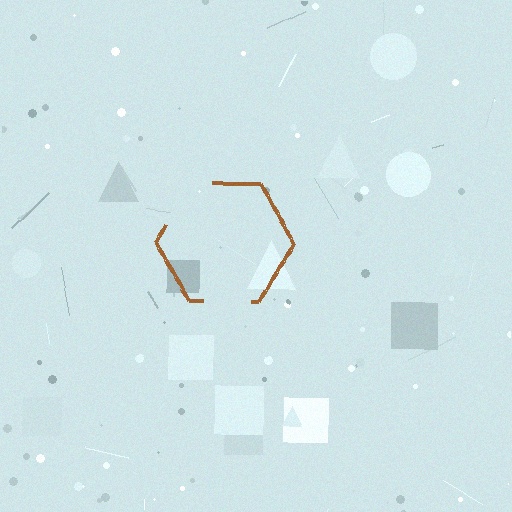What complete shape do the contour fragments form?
The contour fragments form a hexagon.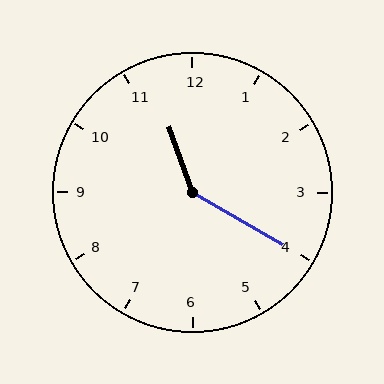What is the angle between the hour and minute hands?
Approximately 140 degrees.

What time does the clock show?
11:20.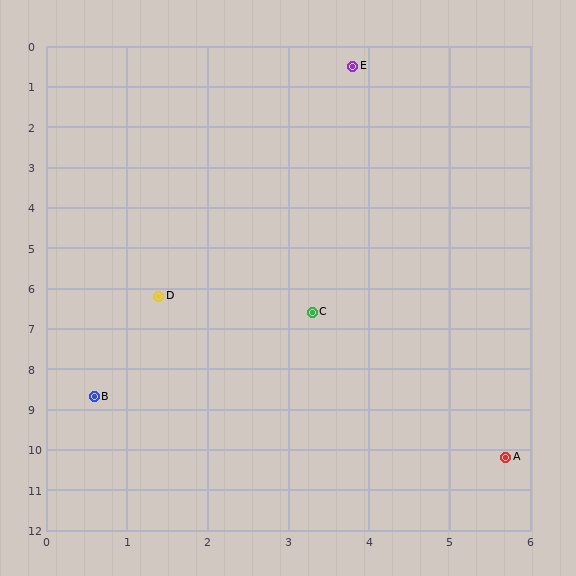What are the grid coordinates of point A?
Point A is at approximately (5.7, 10.2).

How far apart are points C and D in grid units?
Points C and D are about 1.9 grid units apart.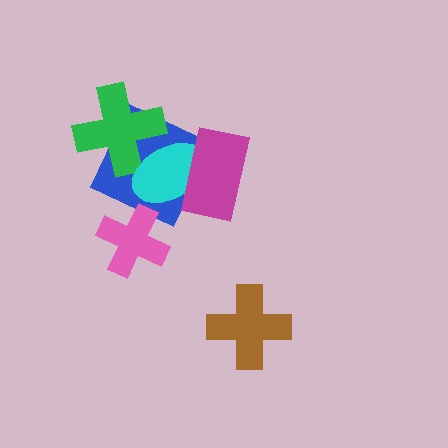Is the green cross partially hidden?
Yes, it is partially covered by another shape.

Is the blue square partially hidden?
Yes, it is partially covered by another shape.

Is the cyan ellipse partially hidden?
Yes, it is partially covered by another shape.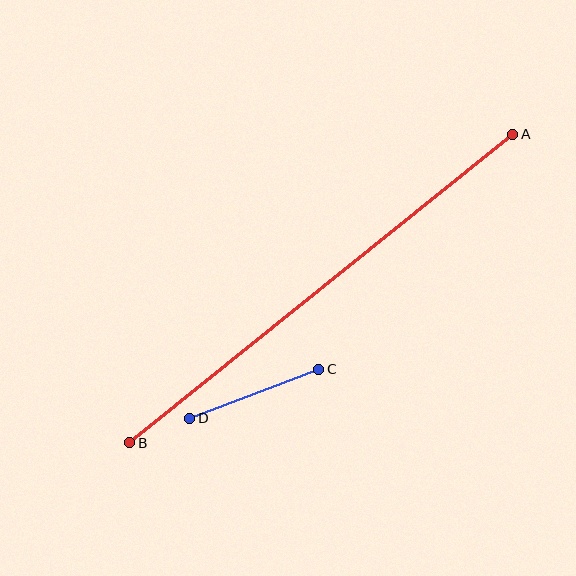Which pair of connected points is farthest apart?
Points A and B are farthest apart.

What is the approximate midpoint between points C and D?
The midpoint is at approximately (254, 394) pixels.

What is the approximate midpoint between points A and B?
The midpoint is at approximately (321, 288) pixels.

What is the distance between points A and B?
The distance is approximately 492 pixels.